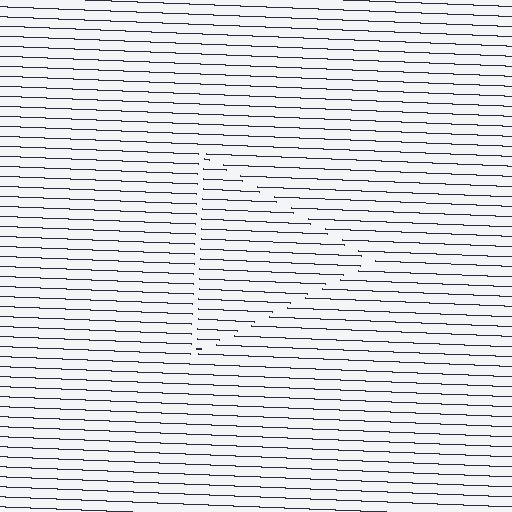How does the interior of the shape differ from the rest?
The interior of the shape contains the same grating, shifted by half a period — the contour is defined by the phase discontinuity where line-ends from the inner and outer gratings abut.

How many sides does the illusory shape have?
3 sides — the line-ends trace a triangle.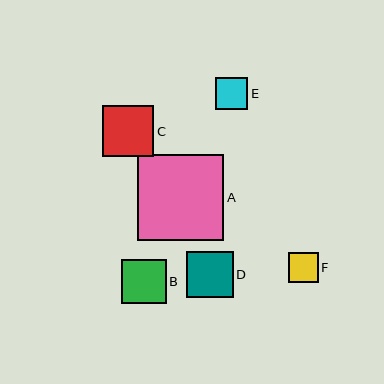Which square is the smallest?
Square F is the smallest with a size of approximately 30 pixels.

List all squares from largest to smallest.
From largest to smallest: A, C, D, B, E, F.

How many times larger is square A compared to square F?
Square A is approximately 2.9 times the size of square F.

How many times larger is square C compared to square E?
Square C is approximately 1.6 times the size of square E.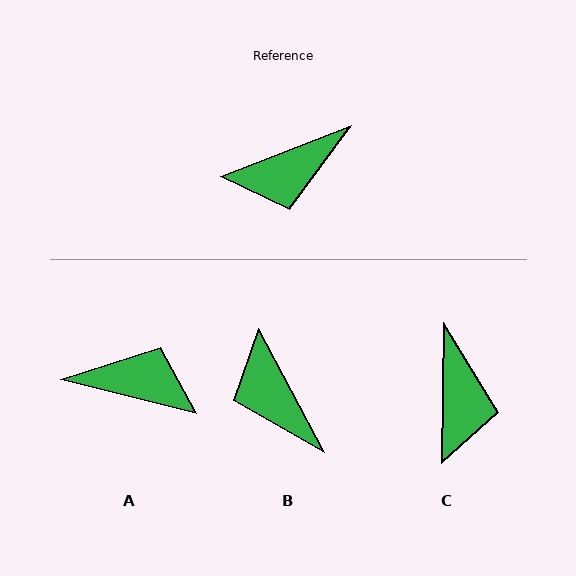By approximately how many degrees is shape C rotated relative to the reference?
Approximately 68 degrees counter-clockwise.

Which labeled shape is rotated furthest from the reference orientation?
A, about 144 degrees away.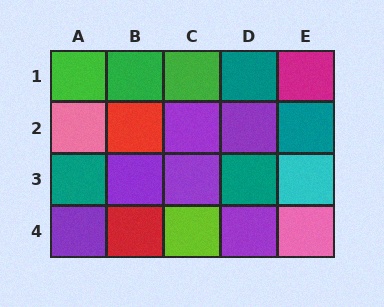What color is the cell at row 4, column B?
Red.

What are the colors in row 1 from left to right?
Green, green, green, teal, magenta.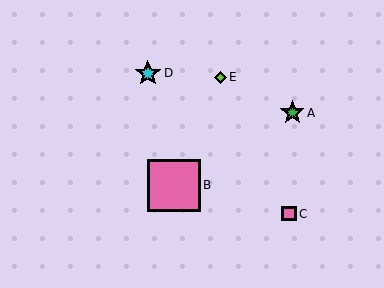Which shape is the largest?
The pink square (labeled B) is the largest.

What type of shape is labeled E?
Shape E is a lime diamond.